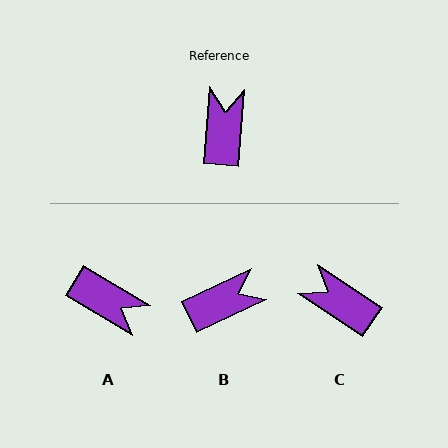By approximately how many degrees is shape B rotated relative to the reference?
Approximately 60 degrees clockwise.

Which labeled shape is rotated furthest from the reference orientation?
A, about 116 degrees away.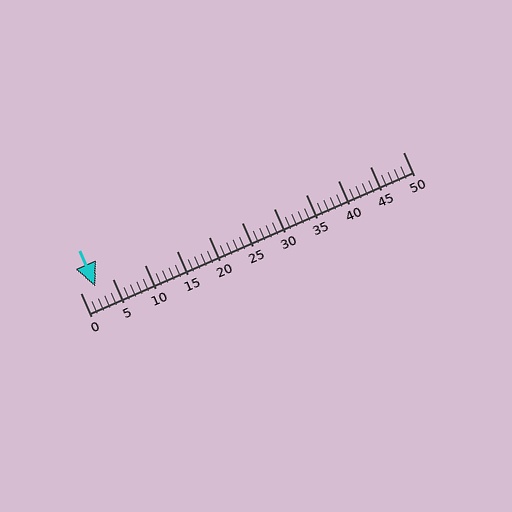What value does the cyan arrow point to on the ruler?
The cyan arrow points to approximately 2.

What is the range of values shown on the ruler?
The ruler shows values from 0 to 50.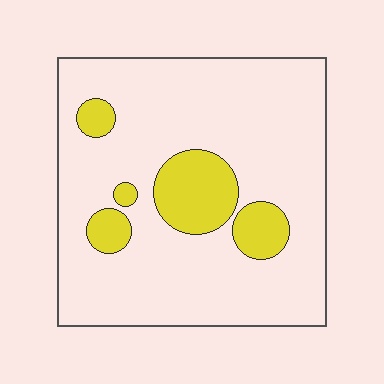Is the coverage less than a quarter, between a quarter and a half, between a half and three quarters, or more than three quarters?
Less than a quarter.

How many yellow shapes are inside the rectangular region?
5.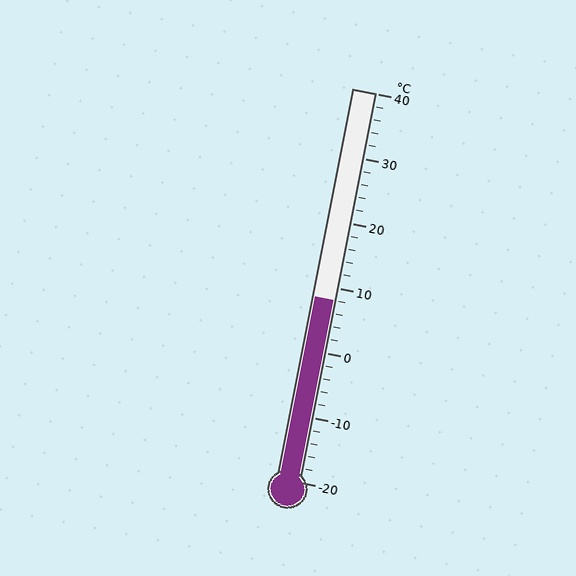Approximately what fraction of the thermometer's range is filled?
The thermometer is filled to approximately 45% of its range.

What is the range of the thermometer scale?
The thermometer scale ranges from -20°C to 40°C.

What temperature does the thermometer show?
The thermometer shows approximately 8°C.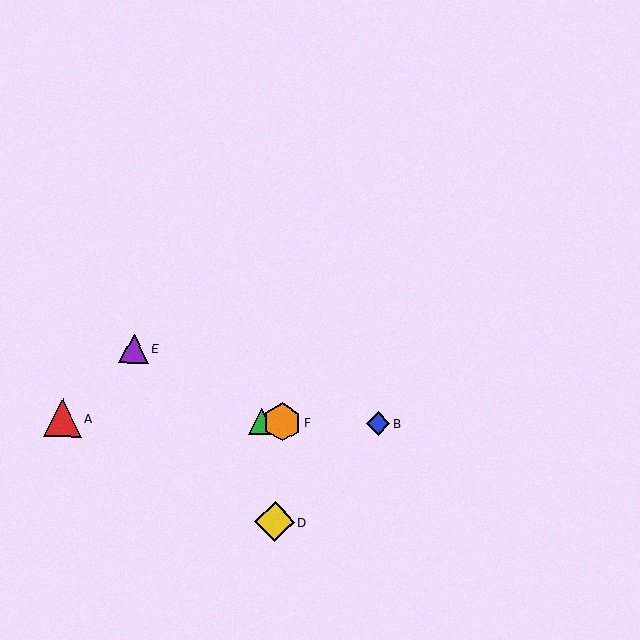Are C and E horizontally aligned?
No, C is at y≈421 and E is at y≈349.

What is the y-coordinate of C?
Object C is at y≈421.